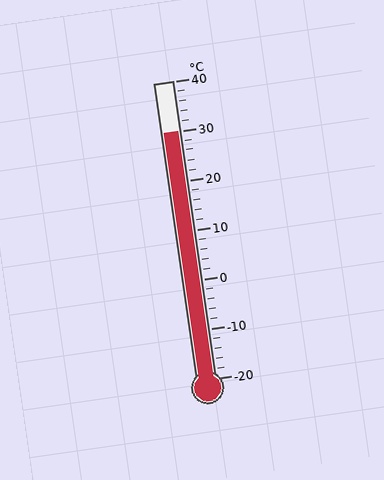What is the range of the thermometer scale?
The thermometer scale ranges from -20°C to 40°C.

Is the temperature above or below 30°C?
The temperature is at 30°C.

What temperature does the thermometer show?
The thermometer shows approximately 30°C.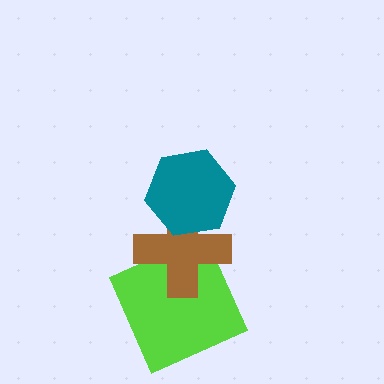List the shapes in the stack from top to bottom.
From top to bottom: the teal hexagon, the brown cross, the lime square.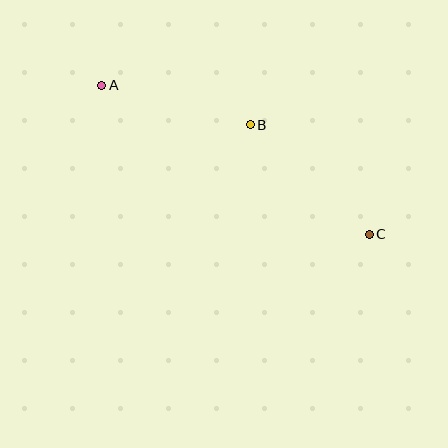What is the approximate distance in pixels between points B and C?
The distance between B and C is approximately 162 pixels.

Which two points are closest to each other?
Points A and B are closest to each other.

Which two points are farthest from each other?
Points A and C are farthest from each other.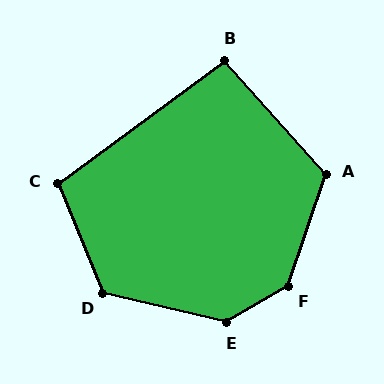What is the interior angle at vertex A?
Approximately 120 degrees (obtuse).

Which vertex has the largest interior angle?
F, at approximately 139 degrees.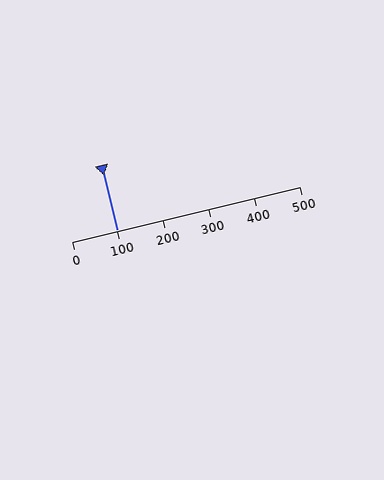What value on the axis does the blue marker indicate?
The marker indicates approximately 100.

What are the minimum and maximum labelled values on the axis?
The axis runs from 0 to 500.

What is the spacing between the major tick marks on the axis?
The major ticks are spaced 100 apart.